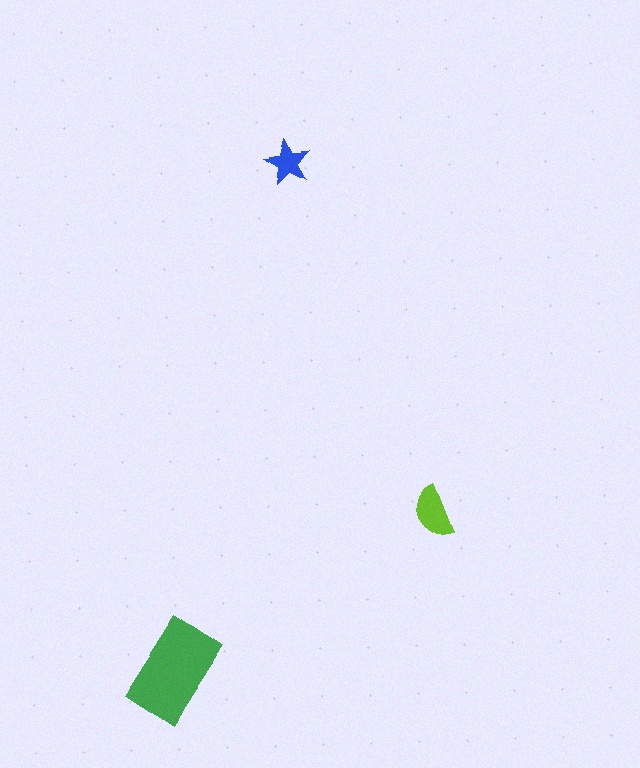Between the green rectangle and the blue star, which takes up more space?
The green rectangle.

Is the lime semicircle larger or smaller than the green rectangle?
Smaller.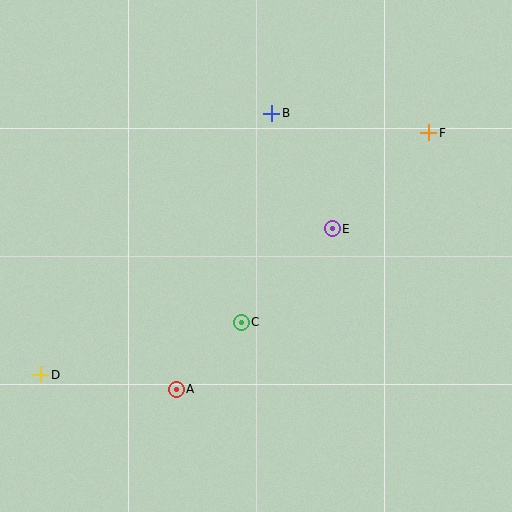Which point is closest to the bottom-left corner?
Point D is closest to the bottom-left corner.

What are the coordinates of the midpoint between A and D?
The midpoint between A and D is at (108, 382).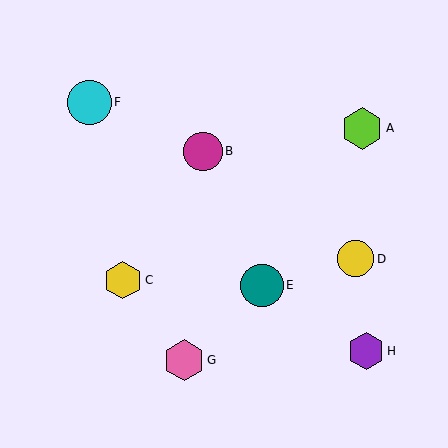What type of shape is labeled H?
Shape H is a purple hexagon.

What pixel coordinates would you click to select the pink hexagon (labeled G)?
Click at (184, 360) to select the pink hexagon G.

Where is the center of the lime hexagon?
The center of the lime hexagon is at (362, 128).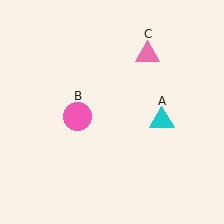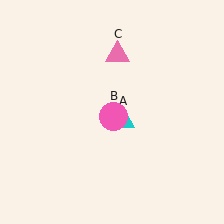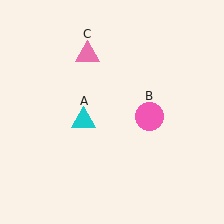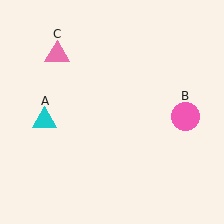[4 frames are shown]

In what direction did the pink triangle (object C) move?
The pink triangle (object C) moved left.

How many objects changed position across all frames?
3 objects changed position: cyan triangle (object A), pink circle (object B), pink triangle (object C).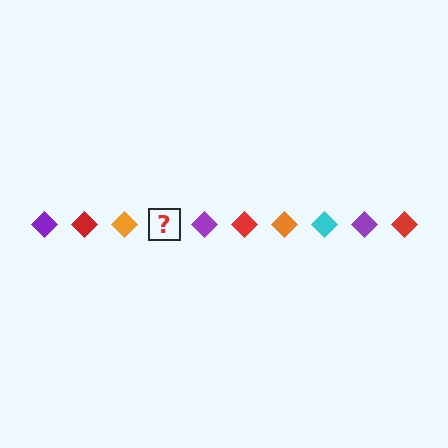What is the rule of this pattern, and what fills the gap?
The rule is that the pattern cycles through purple, red, orange, cyan diamonds. The gap should be filled with a cyan diamond.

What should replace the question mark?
The question mark should be replaced with a cyan diamond.